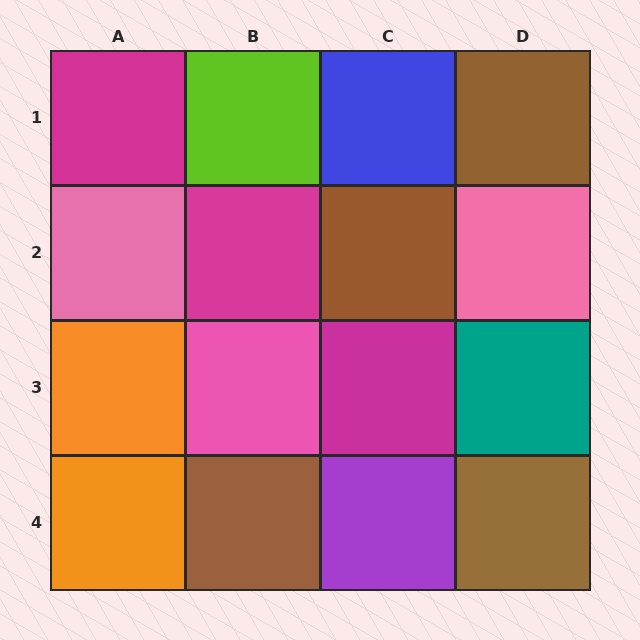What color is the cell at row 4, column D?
Brown.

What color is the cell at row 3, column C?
Magenta.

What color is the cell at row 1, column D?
Brown.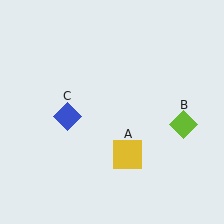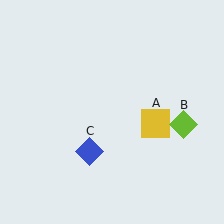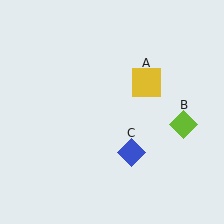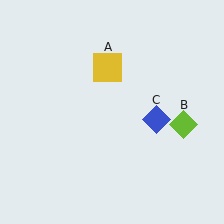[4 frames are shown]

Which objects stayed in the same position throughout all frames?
Lime diamond (object B) remained stationary.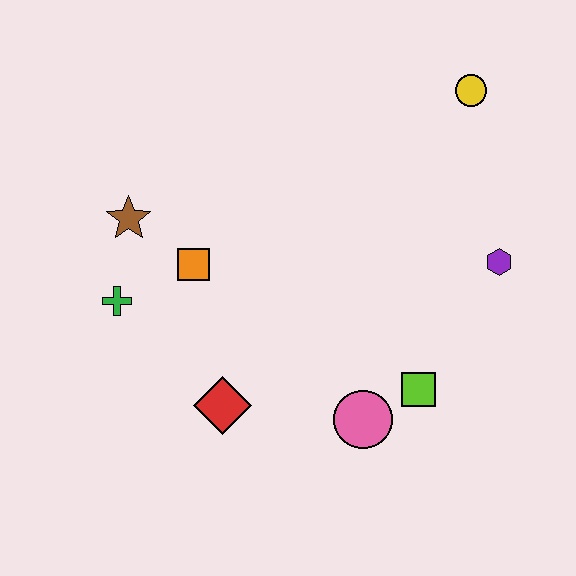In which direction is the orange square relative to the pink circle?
The orange square is to the left of the pink circle.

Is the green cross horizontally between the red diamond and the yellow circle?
No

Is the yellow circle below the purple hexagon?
No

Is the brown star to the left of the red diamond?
Yes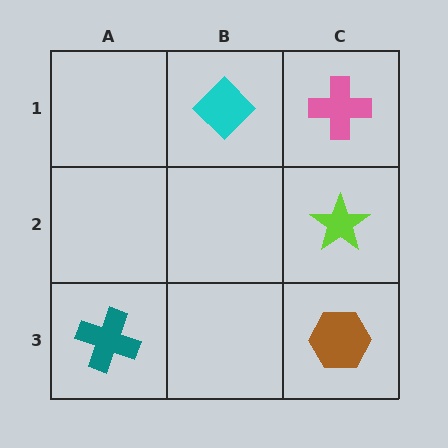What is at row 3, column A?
A teal cross.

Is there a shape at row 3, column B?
No, that cell is empty.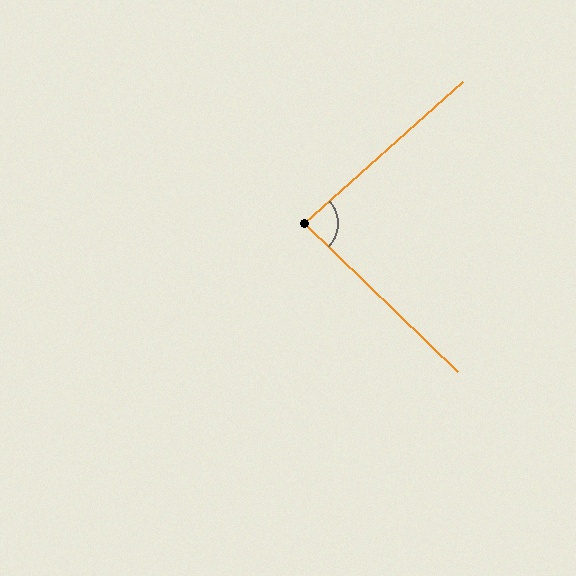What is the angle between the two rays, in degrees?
Approximately 86 degrees.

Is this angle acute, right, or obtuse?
It is approximately a right angle.